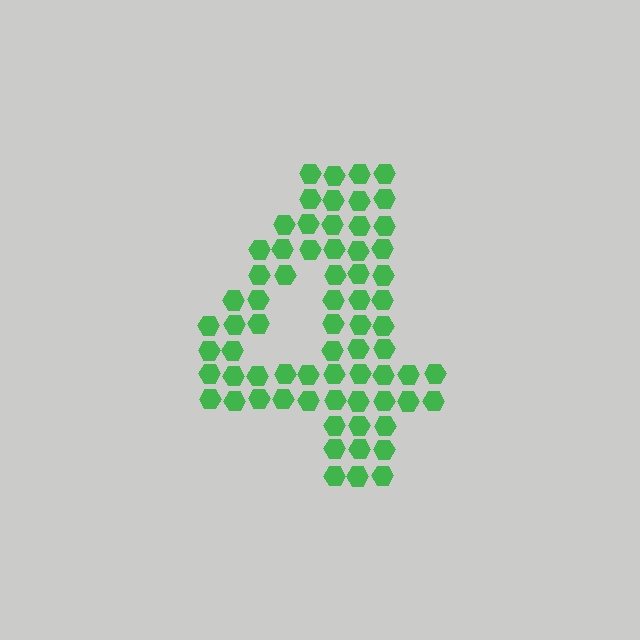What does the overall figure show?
The overall figure shows the digit 4.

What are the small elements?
The small elements are hexagons.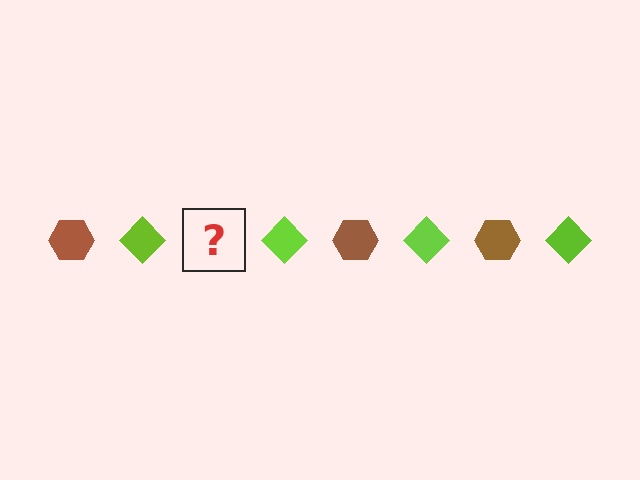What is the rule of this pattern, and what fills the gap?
The rule is that the pattern alternates between brown hexagon and lime diamond. The gap should be filled with a brown hexagon.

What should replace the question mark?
The question mark should be replaced with a brown hexagon.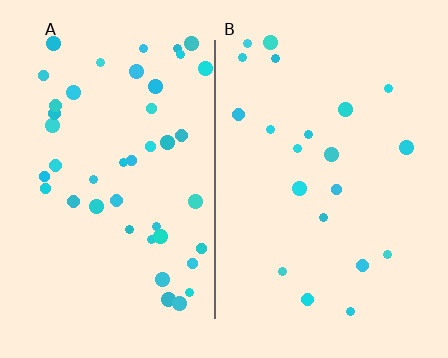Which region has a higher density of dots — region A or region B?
A (the left).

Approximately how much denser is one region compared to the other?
Approximately 2.1× — region A over region B.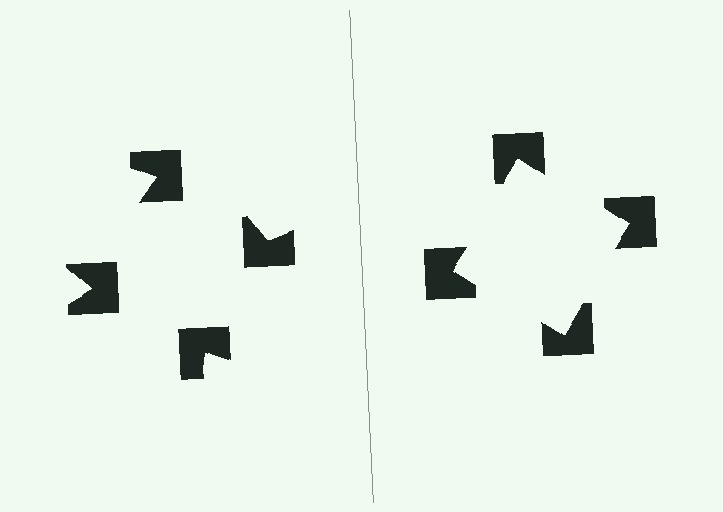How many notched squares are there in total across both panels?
8 — 4 on each side.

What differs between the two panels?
The notched squares are positioned identically on both sides; only the wedge orientations differ. On the right they align to a square; on the left they are misaligned.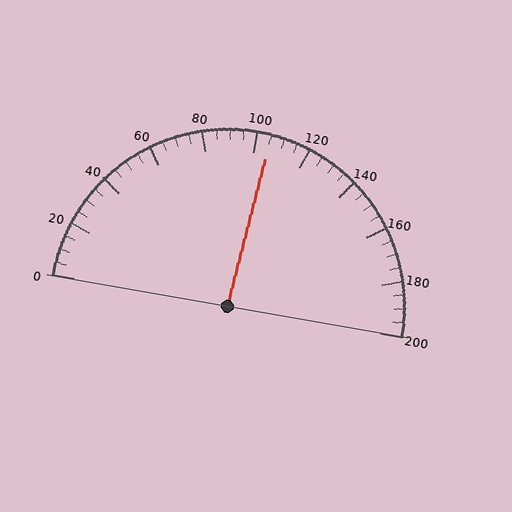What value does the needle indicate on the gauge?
The needle indicates approximately 105.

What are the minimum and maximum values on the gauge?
The gauge ranges from 0 to 200.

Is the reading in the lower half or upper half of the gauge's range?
The reading is in the upper half of the range (0 to 200).